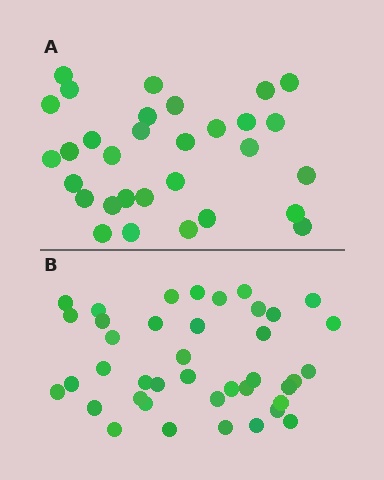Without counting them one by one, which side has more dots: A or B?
Region B (the bottom region) has more dots.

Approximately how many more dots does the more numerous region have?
Region B has roughly 8 or so more dots than region A.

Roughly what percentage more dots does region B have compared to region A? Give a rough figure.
About 30% more.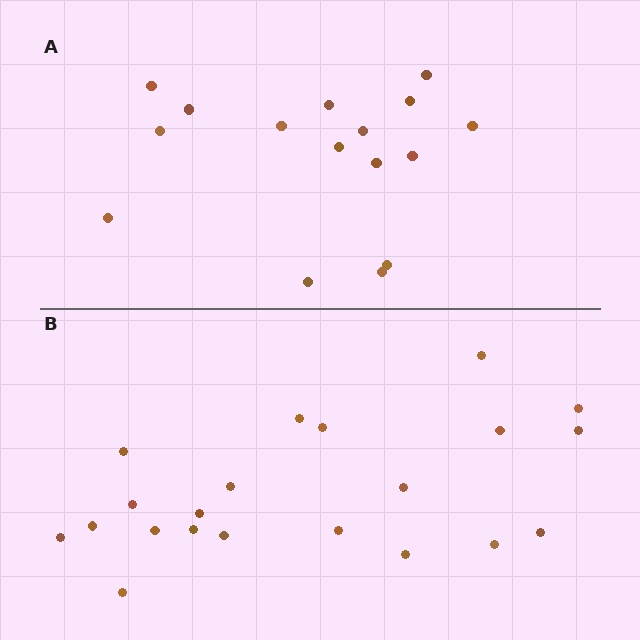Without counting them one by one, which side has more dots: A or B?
Region B (the bottom region) has more dots.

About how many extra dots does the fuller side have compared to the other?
Region B has about 5 more dots than region A.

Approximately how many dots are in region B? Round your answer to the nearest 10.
About 20 dots. (The exact count is 21, which rounds to 20.)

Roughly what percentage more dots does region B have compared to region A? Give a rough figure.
About 30% more.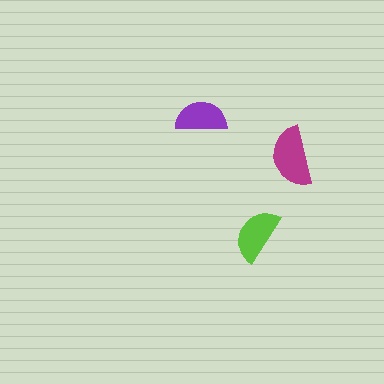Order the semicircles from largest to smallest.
the magenta one, the lime one, the purple one.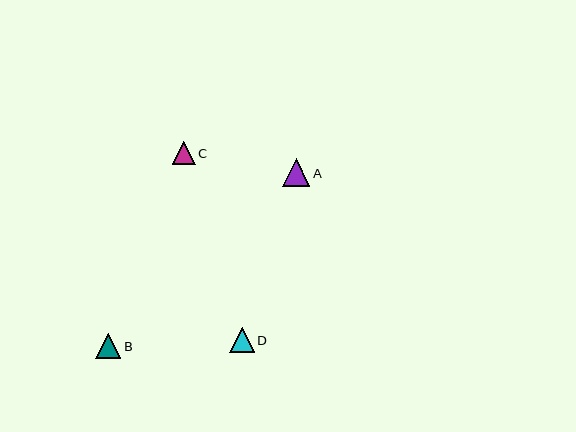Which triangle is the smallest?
Triangle C is the smallest with a size of approximately 23 pixels.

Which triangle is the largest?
Triangle A is the largest with a size of approximately 27 pixels.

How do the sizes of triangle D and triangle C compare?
Triangle D and triangle C are approximately the same size.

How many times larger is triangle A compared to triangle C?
Triangle A is approximately 1.2 times the size of triangle C.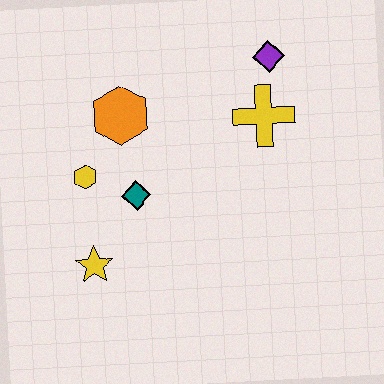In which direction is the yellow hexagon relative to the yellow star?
The yellow hexagon is above the yellow star.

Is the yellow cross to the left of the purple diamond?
Yes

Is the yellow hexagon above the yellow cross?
No